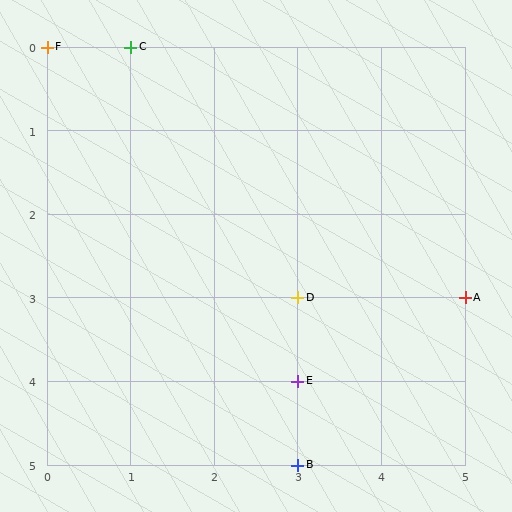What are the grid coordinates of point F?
Point F is at grid coordinates (0, 0).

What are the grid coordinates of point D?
Point D is at grid coordinates (3, 3).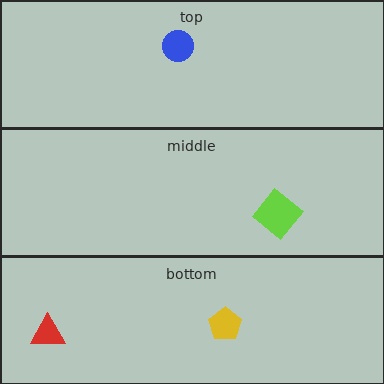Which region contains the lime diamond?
The middle region.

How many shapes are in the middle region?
1.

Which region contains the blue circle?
The top region.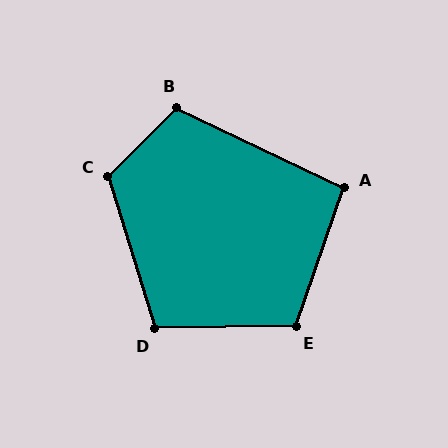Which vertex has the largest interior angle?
C, at approximately 118 degrees.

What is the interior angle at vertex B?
Approximately 110 degrees (obtuse).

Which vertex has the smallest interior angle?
A, at approximately 97 degrees.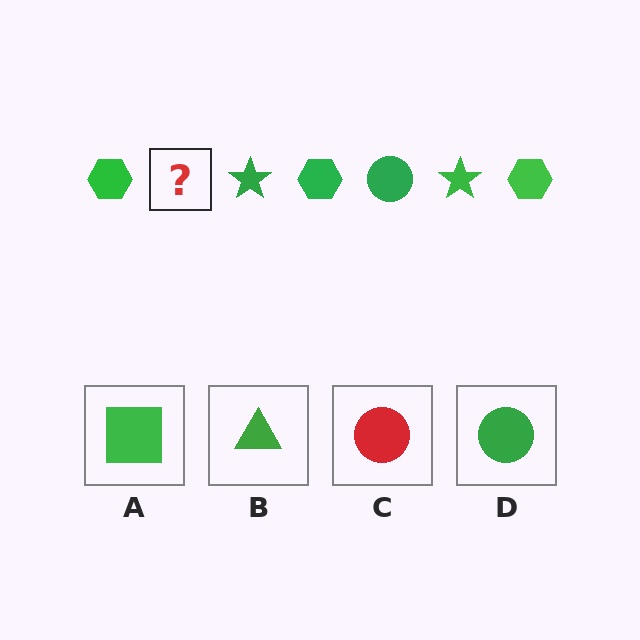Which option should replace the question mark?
Option D.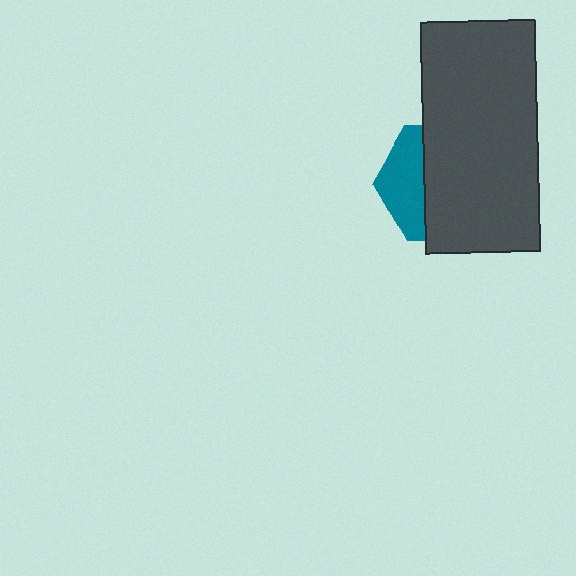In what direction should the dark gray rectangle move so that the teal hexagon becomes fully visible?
The dark gray rectangle should move right. That is the shortest direction to clear the overlap and leave the teal hexagon fully visible.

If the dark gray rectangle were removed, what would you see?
You would see the complete teal hexagon.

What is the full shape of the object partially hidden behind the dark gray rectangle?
The partially hidden object is a teal hexagon.